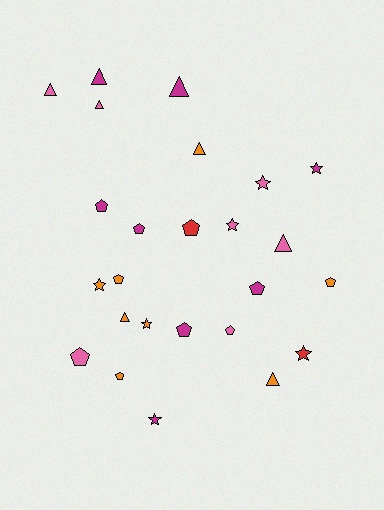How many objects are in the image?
There are 25 objects.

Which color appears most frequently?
Magenta, with 8 objects.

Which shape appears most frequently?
Pentagon, with 10 objects.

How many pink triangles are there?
There are 3 pink triangles.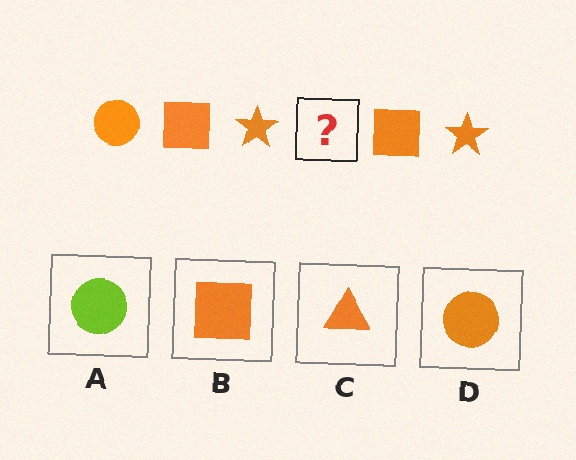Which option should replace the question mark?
Option D.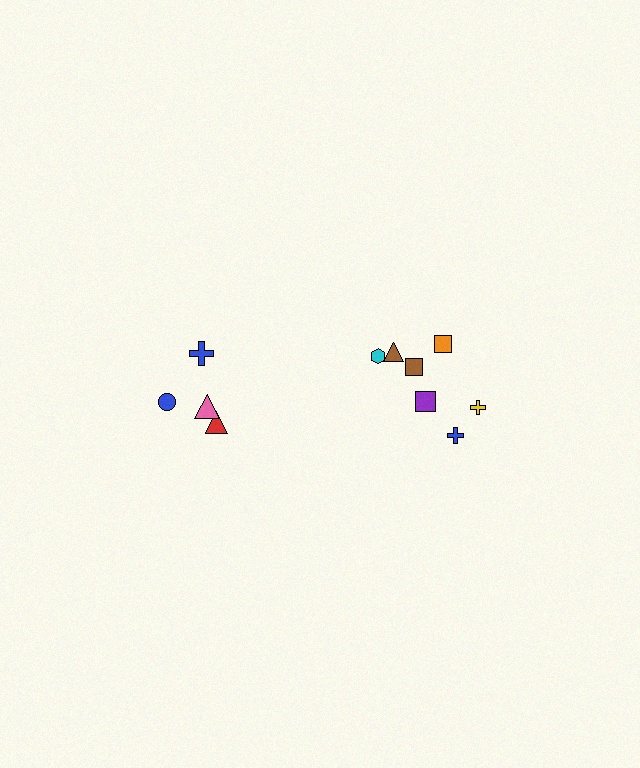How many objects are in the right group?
There are 7 objects.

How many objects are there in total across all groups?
There are 11 objects.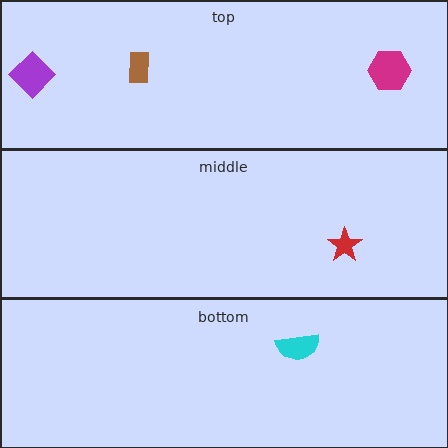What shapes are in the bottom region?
The cyan semicircle.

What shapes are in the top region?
The magenta hexagon, the brown rectangle, the purple diamond.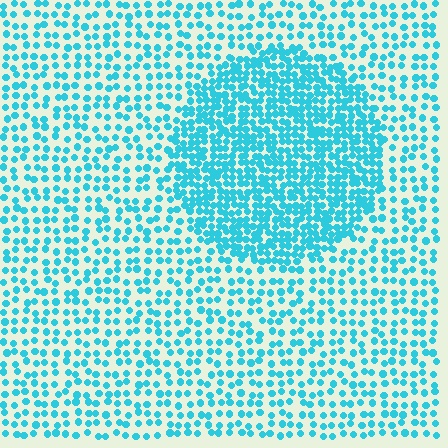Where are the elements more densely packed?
The elements are more densely packed inside the circle boundary.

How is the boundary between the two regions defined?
The boundary is defined by a change in element density (approximately 2.2x ratio). All elements are the same color, size, and shape.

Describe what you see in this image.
The image contains small cyan elements arranged at two different densities. A circle-shaped region is visible where the elements are more densely packed than the surrounding area.